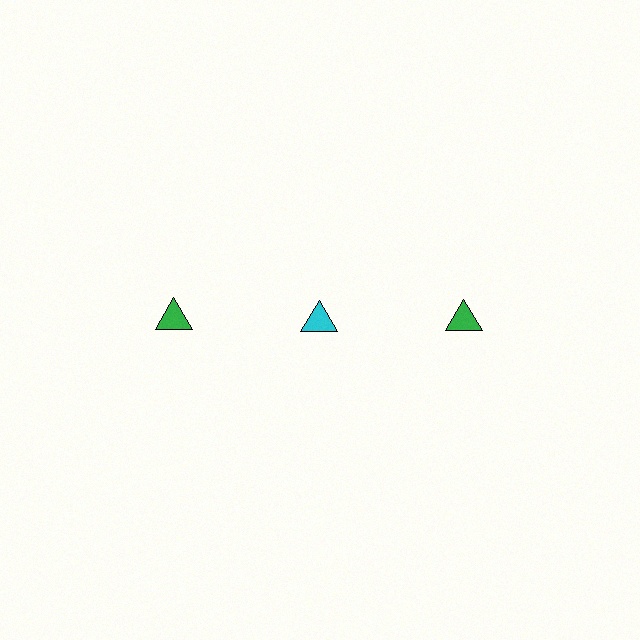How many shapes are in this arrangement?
There are 3 shapes arranged in a grid pattern.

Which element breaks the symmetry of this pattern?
The cyan triangle in the top row, second from left column breaks the symmetry. All other shapes are green triangles.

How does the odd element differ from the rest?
It has a different color: cyan instead of green.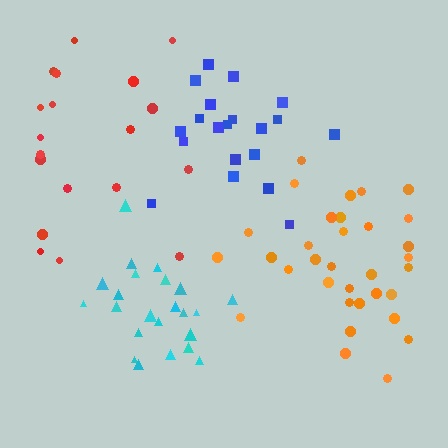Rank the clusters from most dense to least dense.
cyan, orange, blue, red.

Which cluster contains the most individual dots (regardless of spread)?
Orange (33).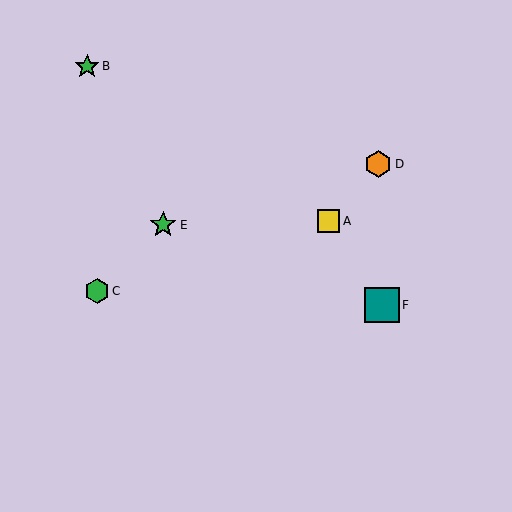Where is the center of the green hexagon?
The center of the green hexagon is at (97, 291).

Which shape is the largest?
The teal square (labeled F) is the largest.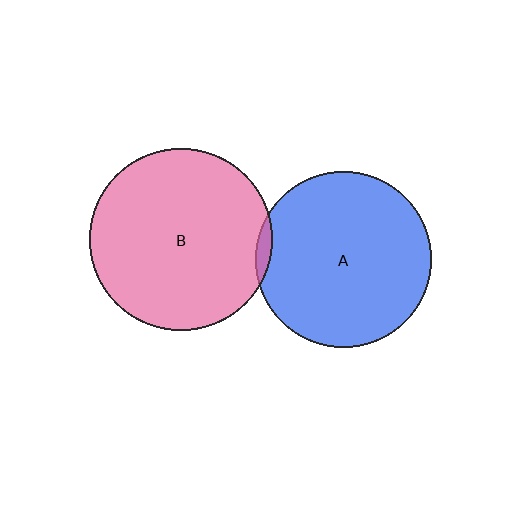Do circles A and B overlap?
Yes.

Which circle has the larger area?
Circle B (pink).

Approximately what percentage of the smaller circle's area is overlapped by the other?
Approximately 5%.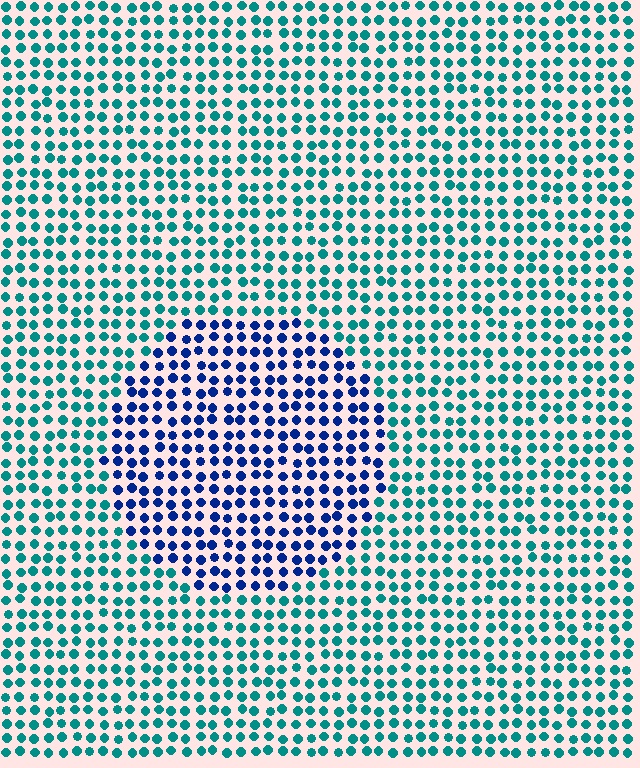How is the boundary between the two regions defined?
The boundary is defined purely by a slight shift in hue (about 48 degrees). Spacing, size, and orientation are identical on both sides.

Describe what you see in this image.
The image is filled with small teal elements in a uniform arrangement. A circle-shaped region is visible where the elements are tinted to a slightly different hue, forming a subtle color boundary.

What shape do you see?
I see a circle.